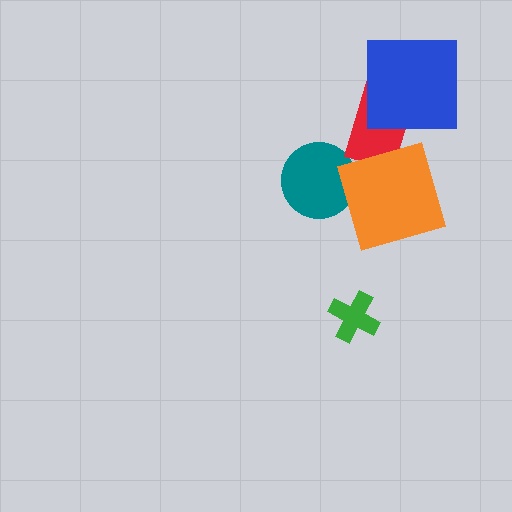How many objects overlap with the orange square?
1 object overlaps with the orange square.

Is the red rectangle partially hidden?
Yes, it is partially covered by another shape.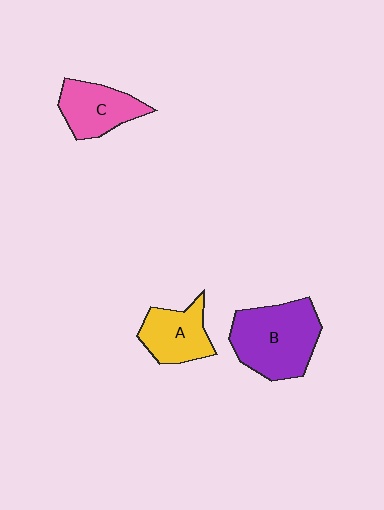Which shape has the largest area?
Shape B (purple).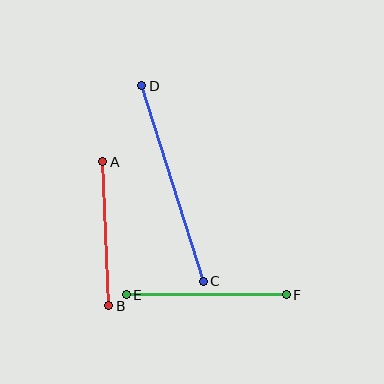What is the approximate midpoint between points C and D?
The midpoint is at approximately (173, 184) pixels.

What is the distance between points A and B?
The distance is approximately 144 pixels.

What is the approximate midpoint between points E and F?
The midpoint is at approximately (206, 295) pixels.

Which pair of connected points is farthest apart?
Points C and D are farthest apart.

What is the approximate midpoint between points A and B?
The midpoint is at approximately (106, 234) pixels.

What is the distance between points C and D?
The distance is approximately 205 pixels.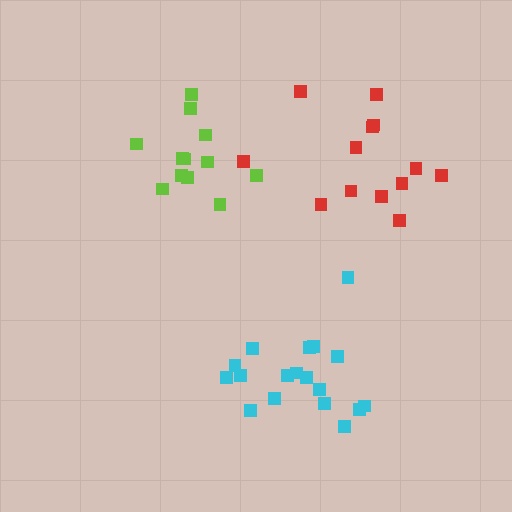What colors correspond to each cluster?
The clusters are colored: cyan, lime, red.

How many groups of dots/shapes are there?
There are 3 groups.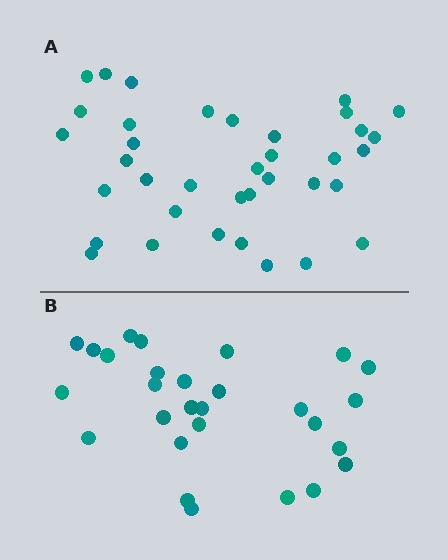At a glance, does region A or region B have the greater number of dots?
Region A (the top region) has more dots.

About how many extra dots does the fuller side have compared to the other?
Region A has roughly 8 or so more dots than region B.